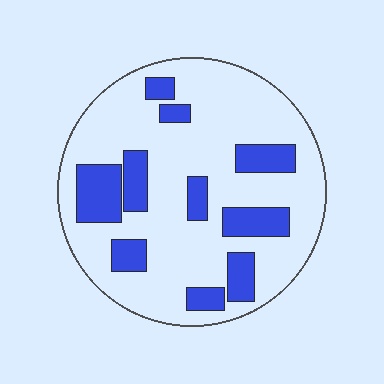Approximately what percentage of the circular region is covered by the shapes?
Approximately 25%.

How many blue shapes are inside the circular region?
10.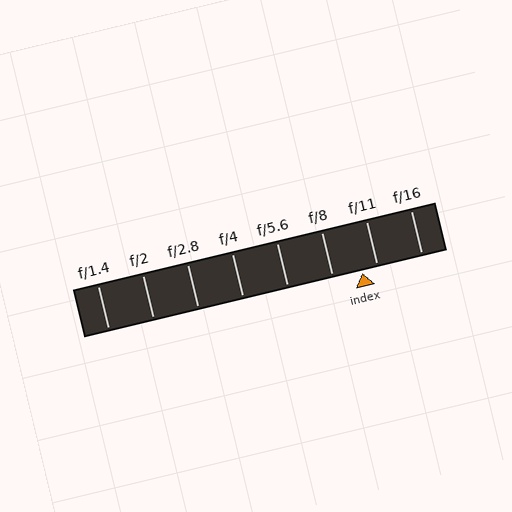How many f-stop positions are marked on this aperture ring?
There are 8 f-stop positions marked.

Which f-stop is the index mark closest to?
The index mark is closest to f/11.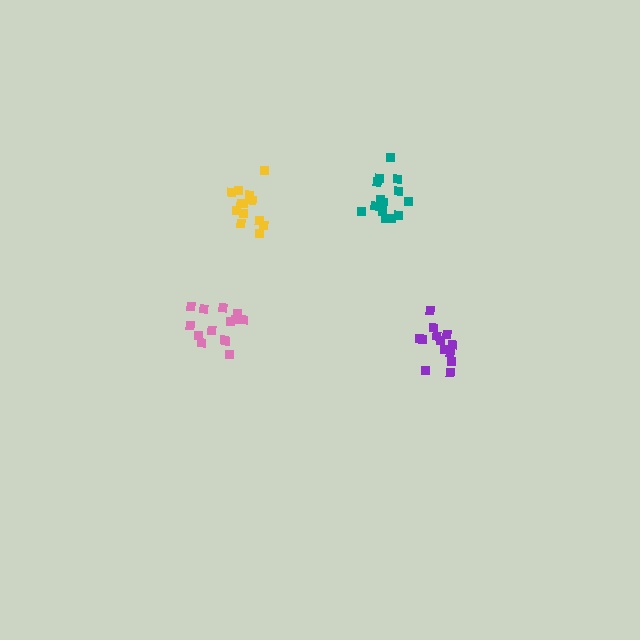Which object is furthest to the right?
The purple cluster is rightmost.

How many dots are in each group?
Group 1: 13 dots, Group 2: 13 dots, Group 3: 14 dots, Group 4: 14 dots (54 total).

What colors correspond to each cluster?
The clusters are colored: yellow, purple, teal, pink.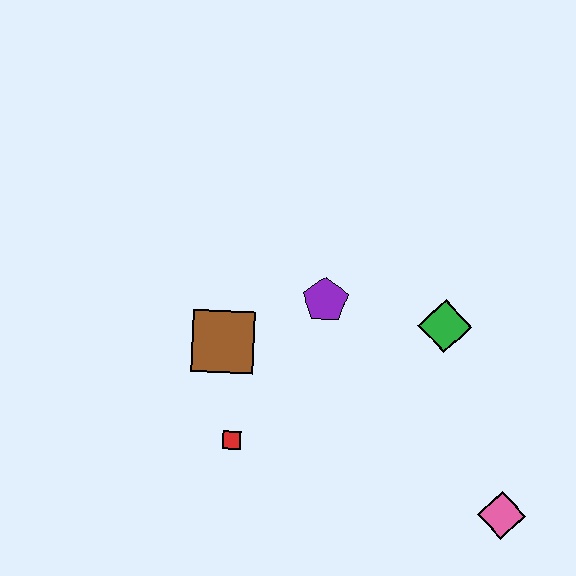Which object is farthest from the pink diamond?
The brown square is farthest from the pink diamond.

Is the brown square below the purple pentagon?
Yes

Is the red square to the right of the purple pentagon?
No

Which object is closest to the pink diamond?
The green diamond is closest to the pink diamond.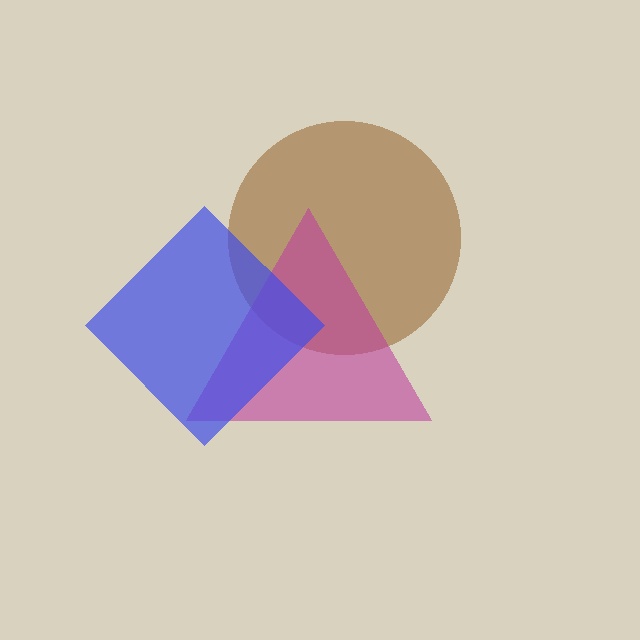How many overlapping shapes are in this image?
There are 3 overlapping shapes in the image.